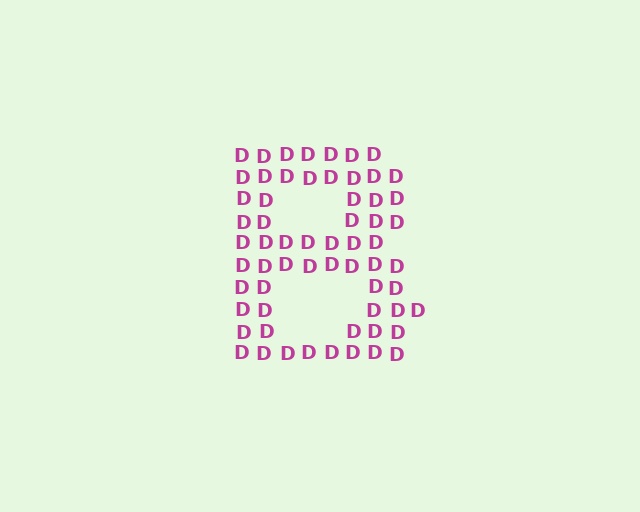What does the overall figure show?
The overall figure shows the letter B.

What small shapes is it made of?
It is made of small letter D's.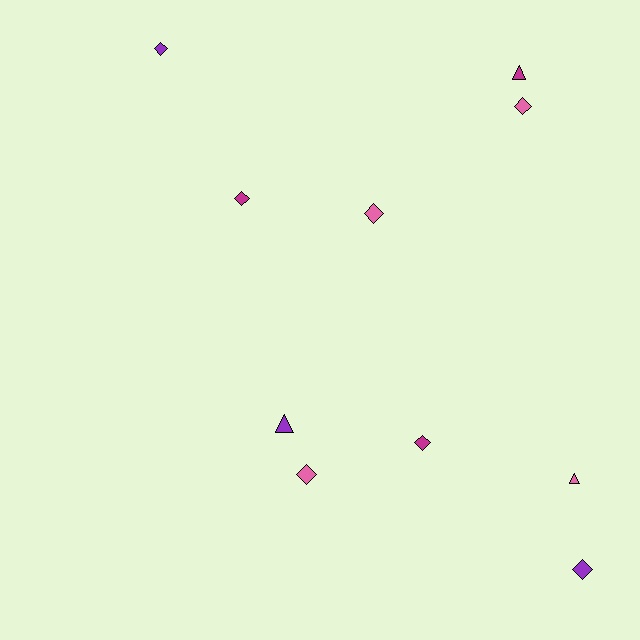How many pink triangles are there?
There is 1 pink triangle.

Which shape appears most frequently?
Diamond, with 7 objects.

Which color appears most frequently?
Pink, with 4 objects.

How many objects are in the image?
There are 10 objects.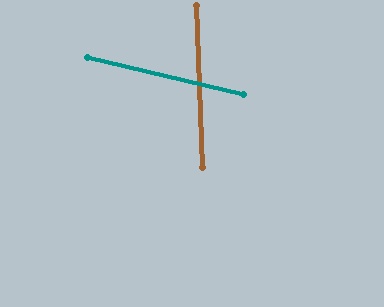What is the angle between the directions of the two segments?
Approximately 75 degrees.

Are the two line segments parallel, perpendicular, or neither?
Neither parallel nor perpendicular — they differ by about 75°.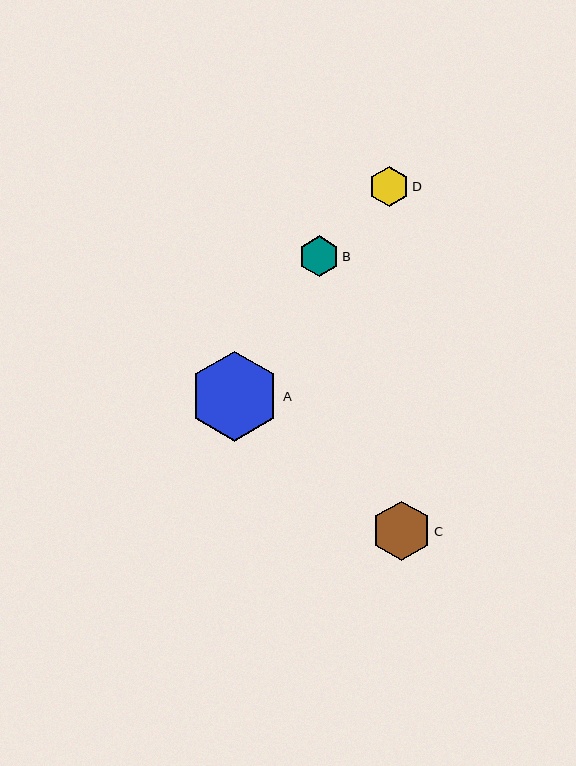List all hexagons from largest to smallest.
From largest to smallest: A, C, B, D.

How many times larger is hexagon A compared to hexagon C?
Hexagon A is approximately 1.5 times the size of hexagon C.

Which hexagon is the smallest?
Hexagon D is the smallest with a size of approximately 40 pixels.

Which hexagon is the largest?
Hexagon A is the largest with a size of approximately 90 pixels.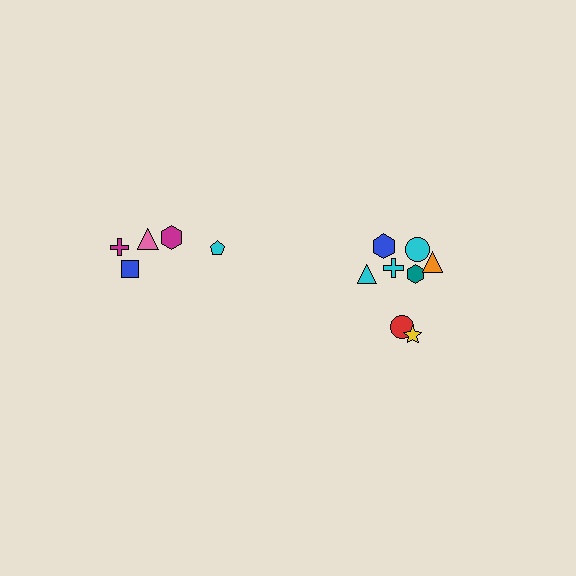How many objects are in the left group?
There are 5 objects.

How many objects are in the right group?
There are 8 objects.